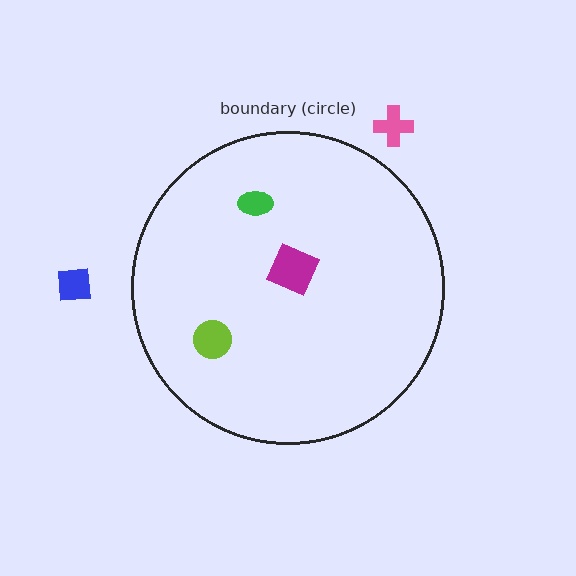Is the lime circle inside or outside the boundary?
Inside.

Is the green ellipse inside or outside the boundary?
Inside.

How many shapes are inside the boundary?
3 inside, 2 outside.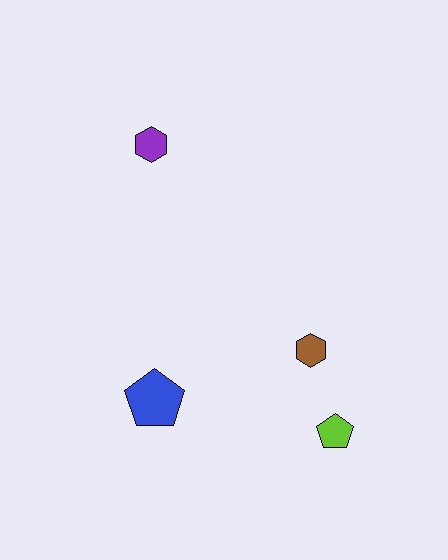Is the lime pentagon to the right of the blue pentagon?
Yes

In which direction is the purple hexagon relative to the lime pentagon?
The purple hexagon is above the lime pentagon.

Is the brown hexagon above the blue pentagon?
Yes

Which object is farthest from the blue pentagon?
The purple hexagon is farthest from the blue pentagon.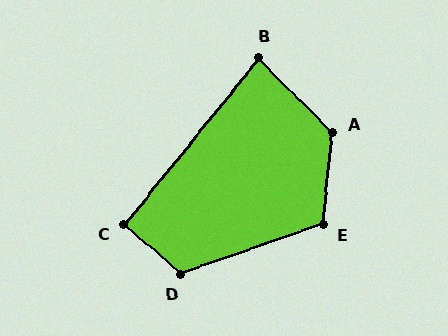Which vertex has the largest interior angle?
A, at approximately 129 degrees.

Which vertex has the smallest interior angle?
B, at approximately 84 degrees.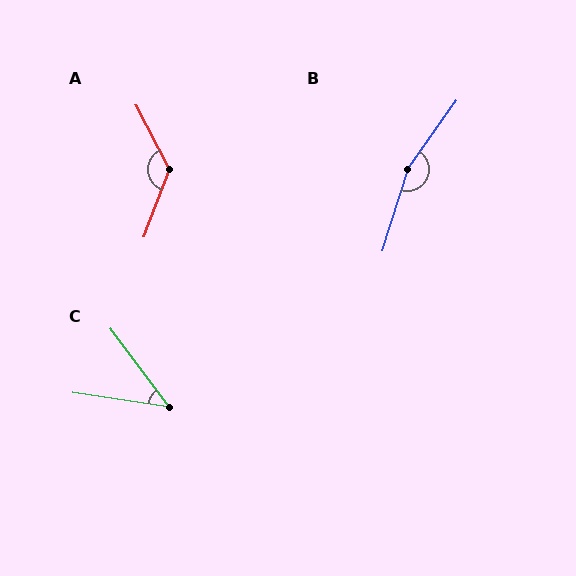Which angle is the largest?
B, at approximately 162 degrees.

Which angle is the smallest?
C, at approximately 45 degrees.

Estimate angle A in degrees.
Approximately 132 degrees.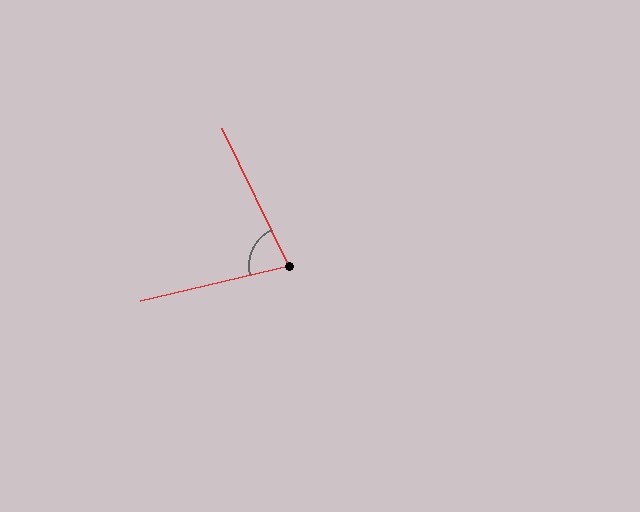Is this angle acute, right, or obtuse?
It is acute.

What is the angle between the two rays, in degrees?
Approximately 78 degrees.